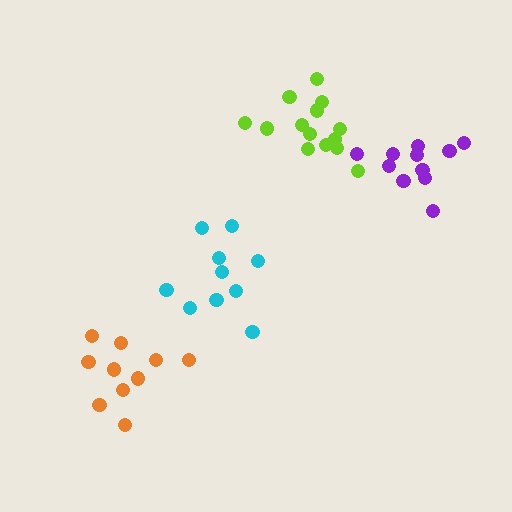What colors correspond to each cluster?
The clusters are colored: orange, cyan, purple, lime.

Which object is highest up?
The lime cluster is topmost.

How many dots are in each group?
Group 1: 10 dots, Group 2: 10 dots, Group 3: 11 dots, Group 4: 14 dots (45 total).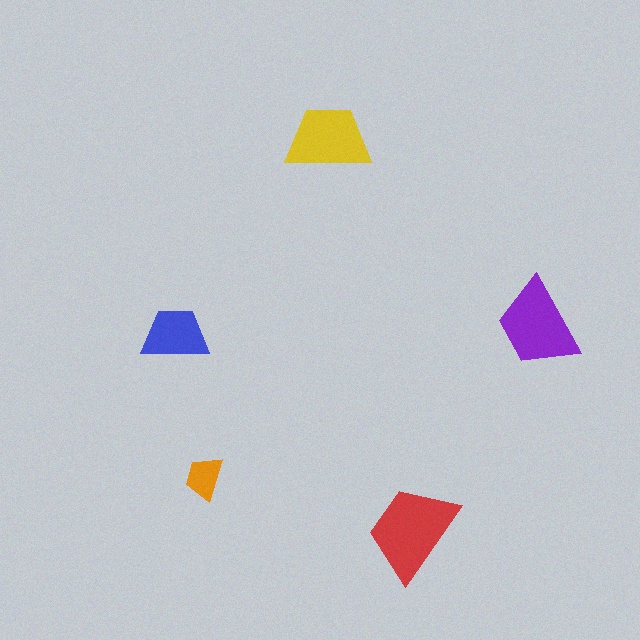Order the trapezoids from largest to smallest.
the red one, the purple one, the yellow one, the blue one, the orange one.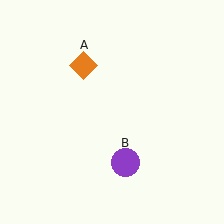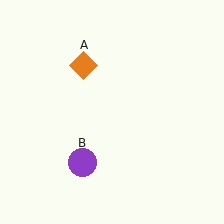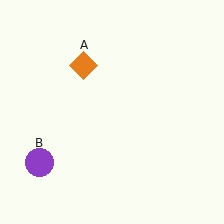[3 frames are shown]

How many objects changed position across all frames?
1 object changed position: purple circle (object B).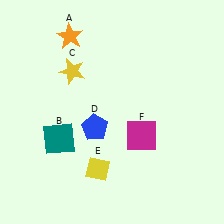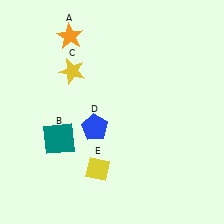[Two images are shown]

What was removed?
The magenta square (F) was removed in Image 2.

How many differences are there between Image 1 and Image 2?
There is 1 difference between the two images.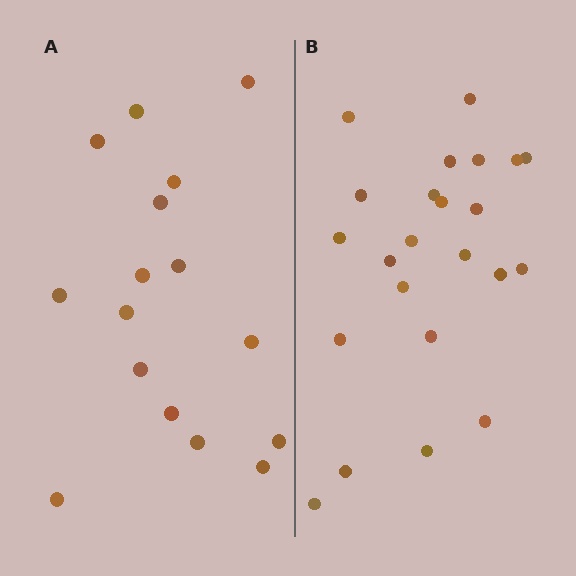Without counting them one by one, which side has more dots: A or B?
Region B (the right region) has more dots.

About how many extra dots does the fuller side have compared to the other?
Region B has roughly 8 or so more dots than region A.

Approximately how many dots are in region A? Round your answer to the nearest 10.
About 20 dots. (The exact count is 16, which rounds to 20.)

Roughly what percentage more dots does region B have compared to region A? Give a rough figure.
About 45% more.